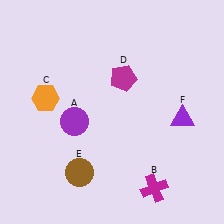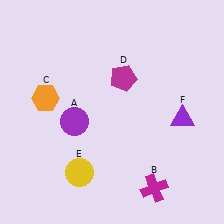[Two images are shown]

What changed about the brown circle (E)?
In Image 1, E is brown. In Image 2, it changed to yellow.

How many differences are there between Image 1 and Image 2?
There is 1 difference between the two images.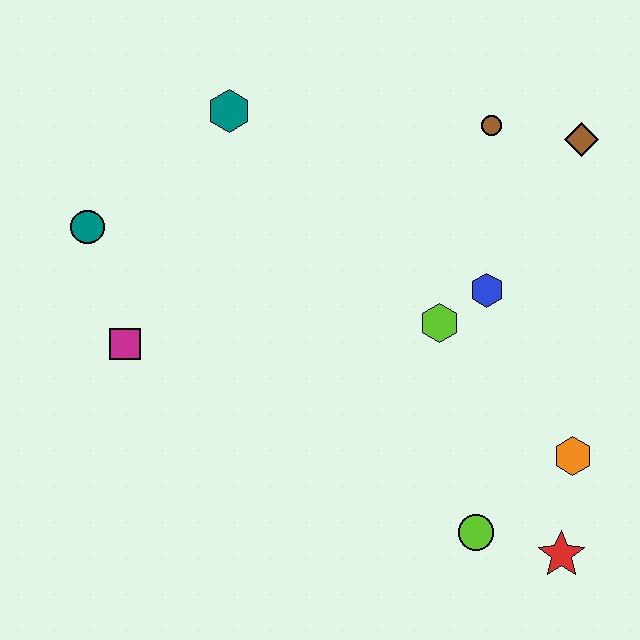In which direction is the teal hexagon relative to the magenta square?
The teal hexagon is above the magenta square.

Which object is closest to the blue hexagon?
The lime hexagon is closest to the blue hexagon.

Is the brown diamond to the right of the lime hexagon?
Yes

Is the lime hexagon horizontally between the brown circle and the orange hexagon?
No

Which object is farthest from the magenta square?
The brown diamond is farthest from the magenta square.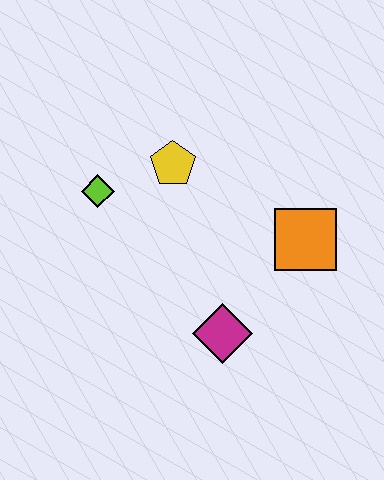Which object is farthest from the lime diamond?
The orange square is farthest from the lime diamond.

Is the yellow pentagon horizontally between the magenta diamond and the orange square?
No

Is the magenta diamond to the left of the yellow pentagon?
No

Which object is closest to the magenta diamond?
The orange square is closest to the magenta diamond.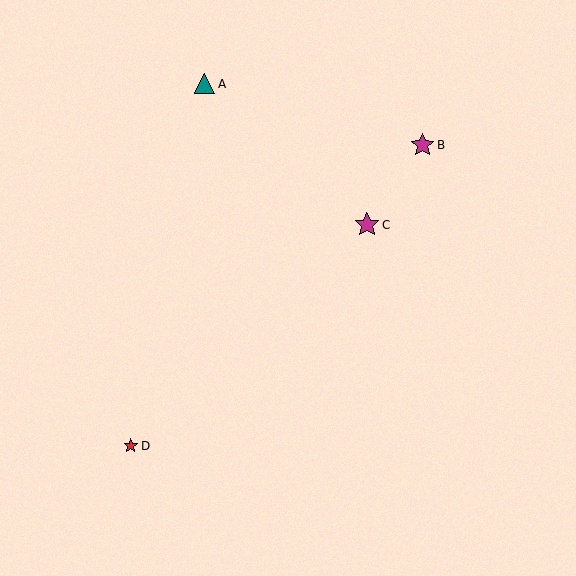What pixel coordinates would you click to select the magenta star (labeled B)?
Click at (422, 145) to select the magenta star B.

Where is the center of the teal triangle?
The center of the teal triangle is at (204, 84).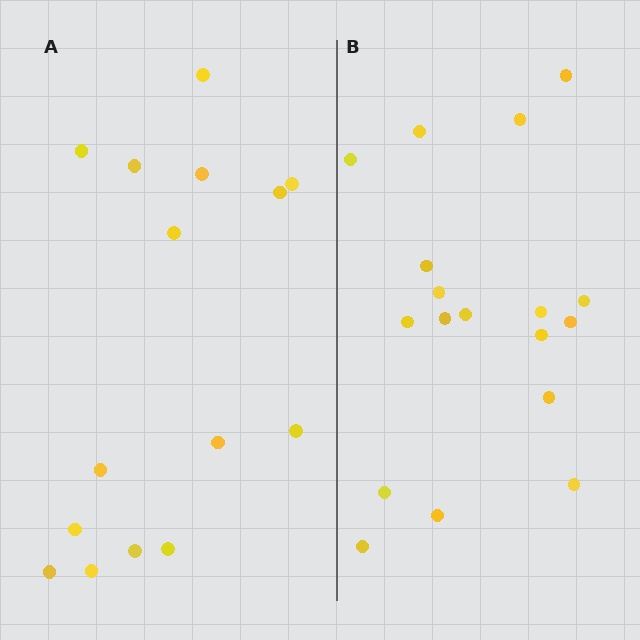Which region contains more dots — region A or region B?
Region B (the right region) has more dots.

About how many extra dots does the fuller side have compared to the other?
Region B has just a few more — roughly 2 or 3 more dots than region A.